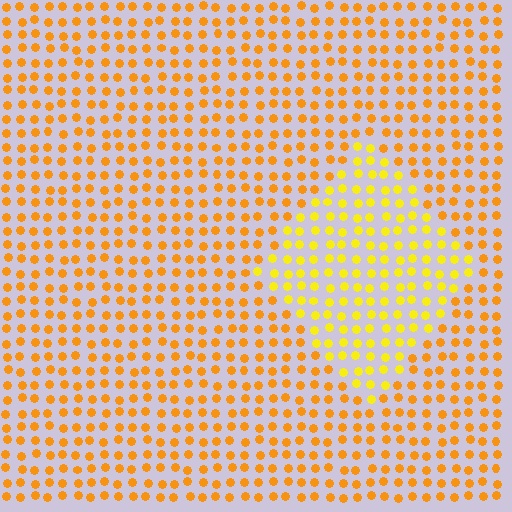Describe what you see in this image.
The image is filled with small orange elements in a uniform arrangement. A diamond-shaped region is visible where the elements are tinted to a slightly different hue, forming a subtle color boundary.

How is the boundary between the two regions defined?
The boundary is defined purely by a slight shift in hue (about 24 degrees). Spacing, size, and orientation are identical on both sides.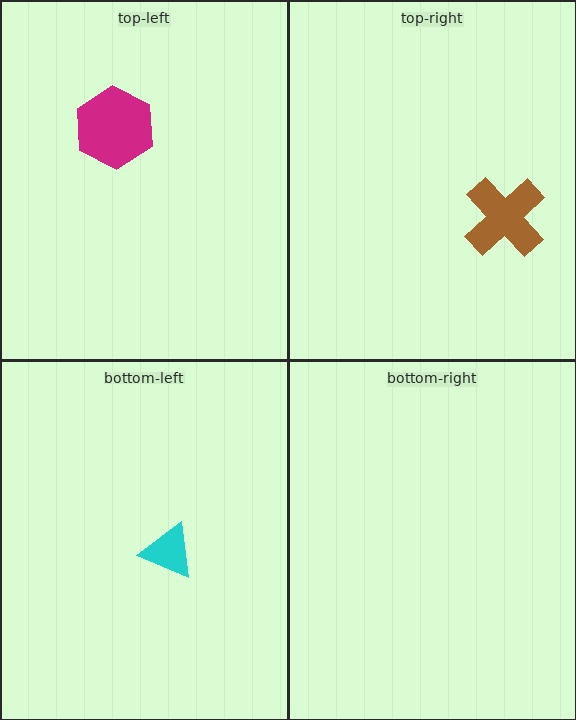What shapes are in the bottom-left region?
The cyan triangle.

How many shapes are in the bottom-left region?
1.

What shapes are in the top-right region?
The brown cross.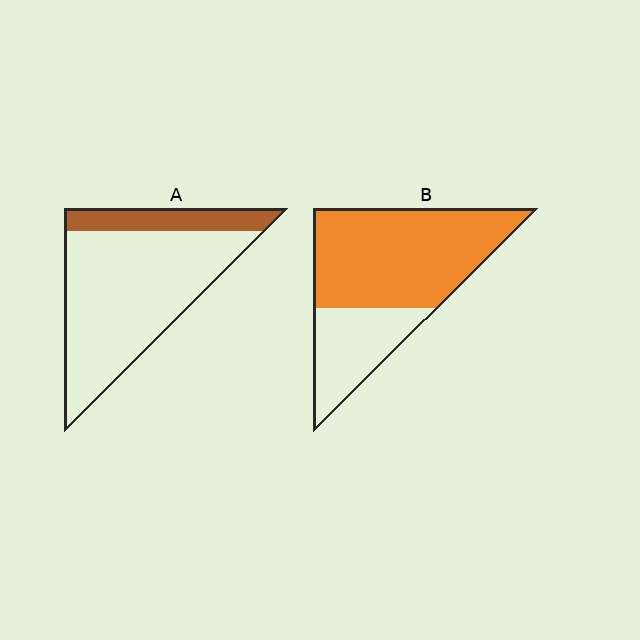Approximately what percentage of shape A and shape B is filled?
A is approximately 20% and B is approximately 70%.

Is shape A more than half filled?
No.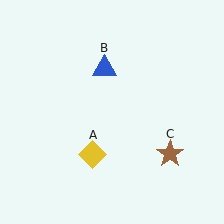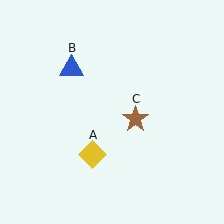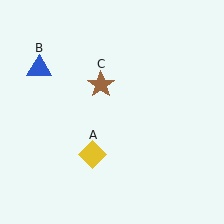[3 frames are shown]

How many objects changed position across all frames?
2 objects changed position: blue triangle (object B), brown star (object C).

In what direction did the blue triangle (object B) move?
The blue triangle (object B) moved left.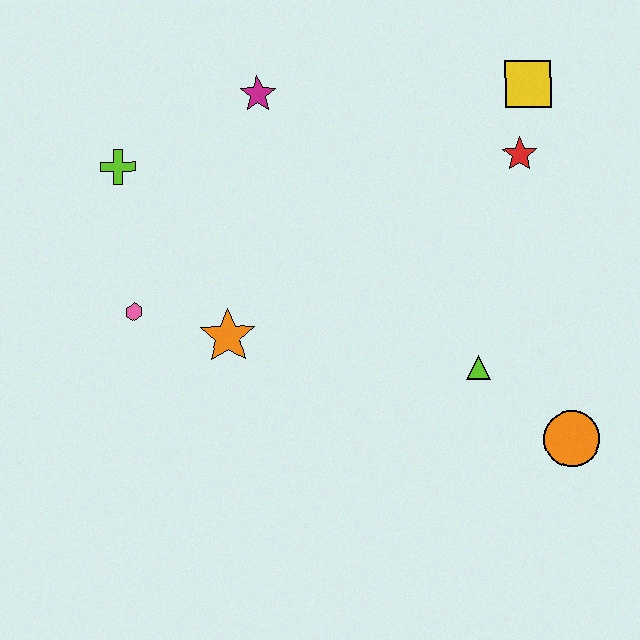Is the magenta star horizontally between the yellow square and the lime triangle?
No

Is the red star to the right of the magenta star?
Yes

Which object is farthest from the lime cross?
The orange circle is farthest from the lime cross.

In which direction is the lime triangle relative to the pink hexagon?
The lime triangle is to the right of the pink hexagon.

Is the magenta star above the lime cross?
Yes